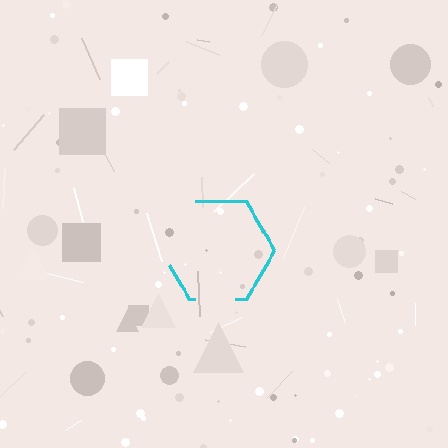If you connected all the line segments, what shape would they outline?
They would outline a hexagon.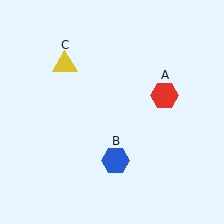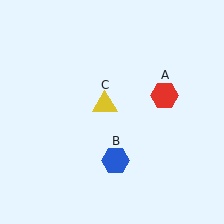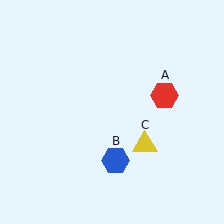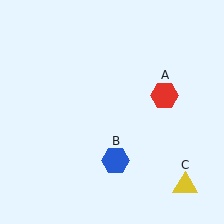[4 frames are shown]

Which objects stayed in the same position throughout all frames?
Red hexagon (object A) and blue hexagon (object B) remained stationary.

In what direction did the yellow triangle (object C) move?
The yellow triangle (object C) moved down and to the right.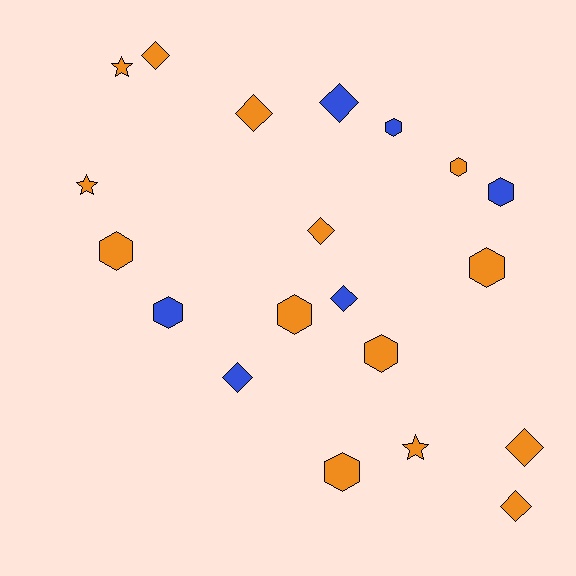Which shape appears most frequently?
Hexagon, with 9 objects.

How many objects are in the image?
There are 20 objects.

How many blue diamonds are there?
There are 3 blue diamonds.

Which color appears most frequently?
Orange, with 14 objects.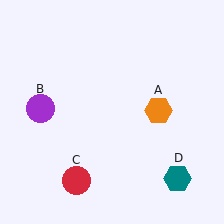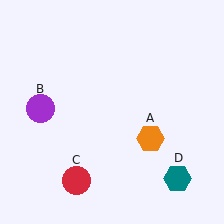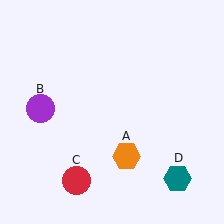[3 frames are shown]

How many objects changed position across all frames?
1 object changed position: orange hexagon (object A).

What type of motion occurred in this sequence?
The orange hexagon (object A) rotated clockwise around the center of the scene.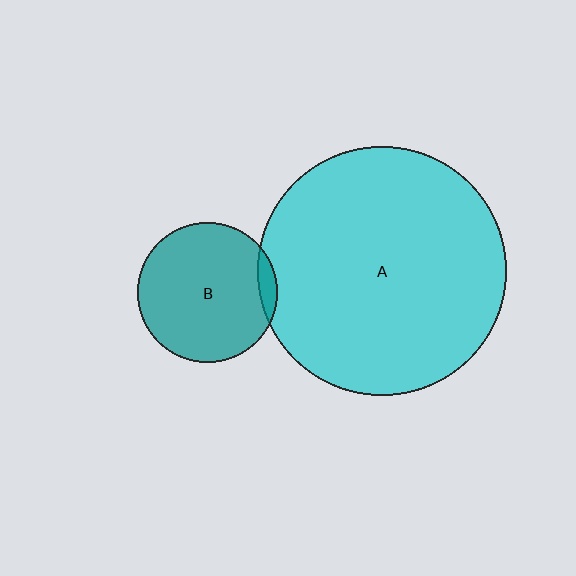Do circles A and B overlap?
Yes.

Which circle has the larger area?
Circle A (cyan).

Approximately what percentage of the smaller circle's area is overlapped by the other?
Approximately 5%.